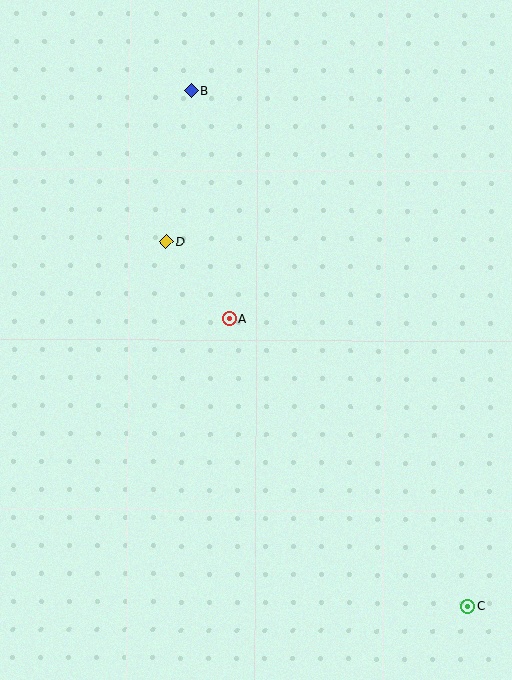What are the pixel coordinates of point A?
Point A is at (229, 318).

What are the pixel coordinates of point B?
Point B is at (192, 91).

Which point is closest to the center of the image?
Point A at (229, 318) is closest to the center.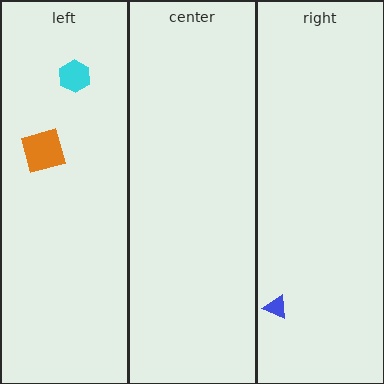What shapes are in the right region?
The blue triangle.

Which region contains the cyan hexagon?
The left region.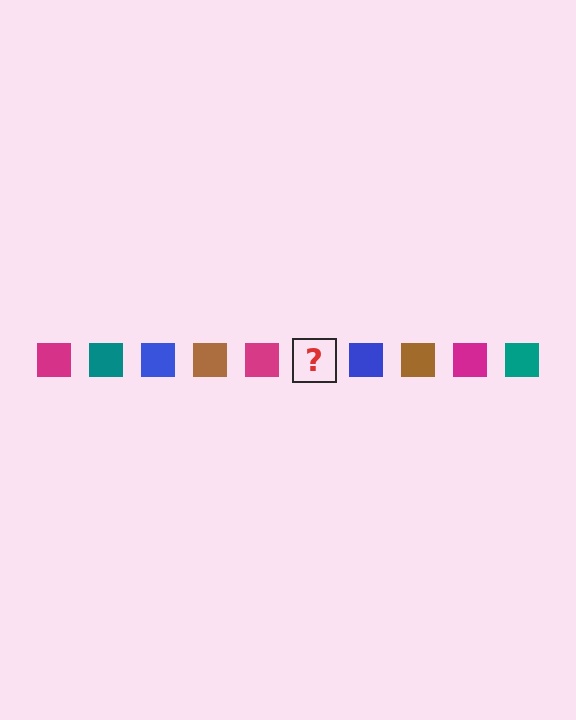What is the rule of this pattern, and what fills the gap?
The rule is that the pattern cycles through magenta, teal, blue, brown squares. The gap should be filled with a teal square.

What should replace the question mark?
The question mark should be replaced with a teal square.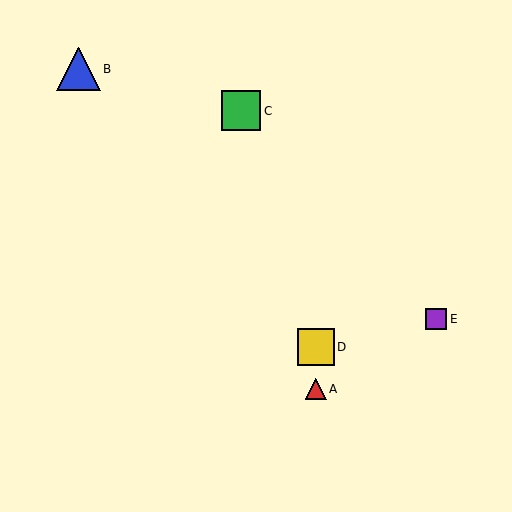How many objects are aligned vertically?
2 objects (A, D) are aligned vertically.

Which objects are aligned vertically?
Objects A, D are aligned vertically.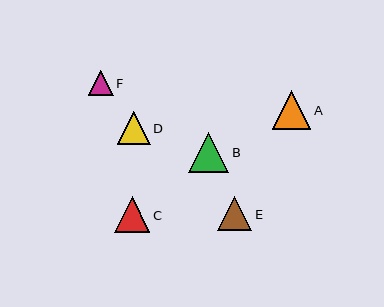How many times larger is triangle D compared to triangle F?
Triangle D is approximately 1.3 times the size of triangle F.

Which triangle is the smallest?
Triangle F is the smallest with a size of approximately 25 pixels.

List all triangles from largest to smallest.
From largest to smallest: B, A, C, E, D, F.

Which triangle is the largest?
Triangle B is the largest with a size of approximately 40 pixels.